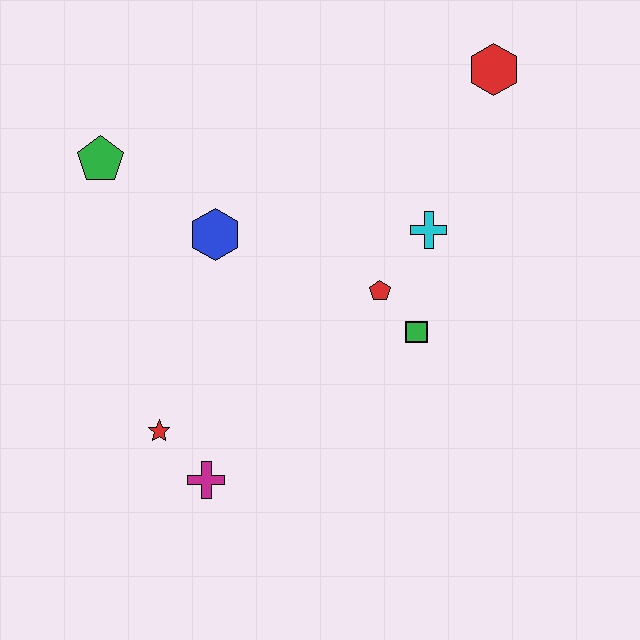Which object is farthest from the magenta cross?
The red hexagon is farthest from the magenta cross.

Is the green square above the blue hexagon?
No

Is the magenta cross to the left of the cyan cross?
Yes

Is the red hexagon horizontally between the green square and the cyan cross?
No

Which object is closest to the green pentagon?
The blue hexagon is closest to the green pentagon.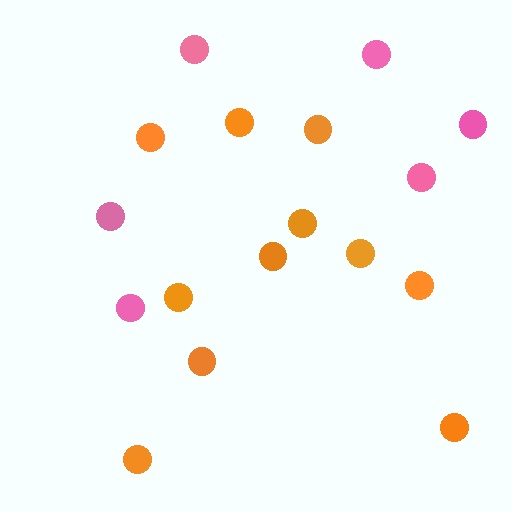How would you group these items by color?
There are 2 groups: one group of pink circles (6) and one group of orange circles (11).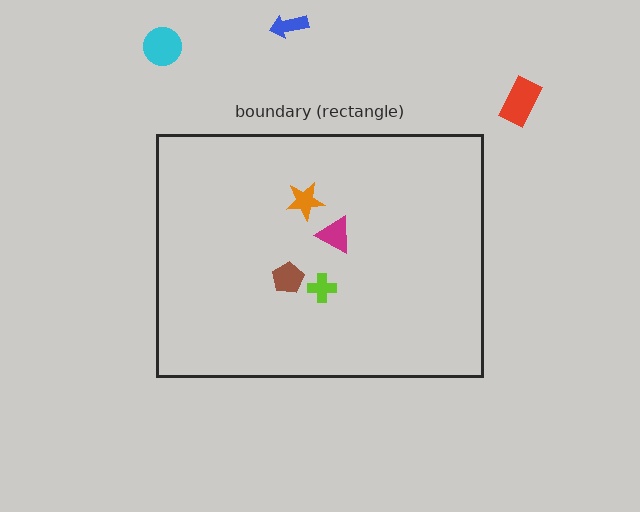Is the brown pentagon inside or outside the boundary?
Inside.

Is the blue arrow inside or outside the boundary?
Outside.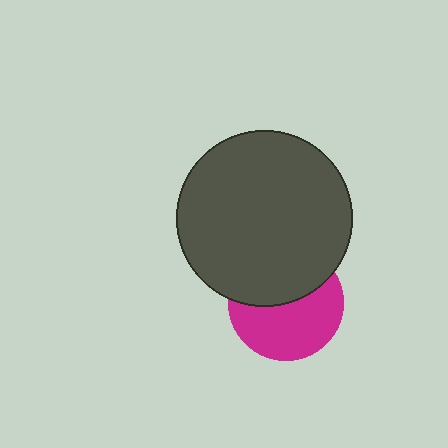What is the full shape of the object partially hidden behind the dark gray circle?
The partially hidden object is a magenta circle.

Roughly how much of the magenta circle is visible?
About half of it is visible (roughly 56%).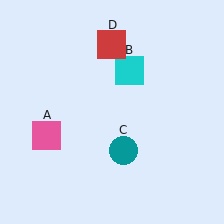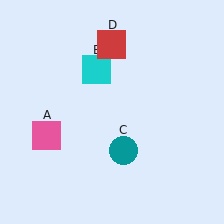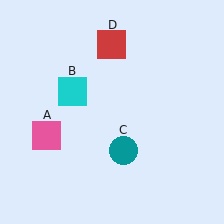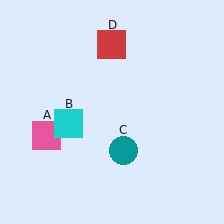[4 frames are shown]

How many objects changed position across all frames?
1 object changed position: cyan square (object B).